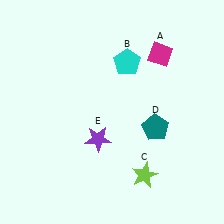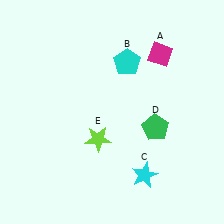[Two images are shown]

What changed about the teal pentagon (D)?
In Image 1, D is teal. In Image 2, it changed to green.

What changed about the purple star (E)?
In Image 1, E is purple. In Image 2, it changed to lime.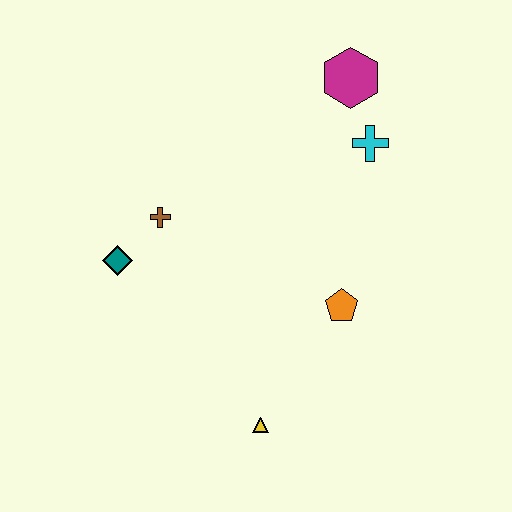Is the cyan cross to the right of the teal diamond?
Yes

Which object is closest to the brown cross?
The teal diamond is closest to the brown cross.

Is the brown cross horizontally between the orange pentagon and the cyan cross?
No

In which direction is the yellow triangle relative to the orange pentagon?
The yellow triangle is below the orange pentagon.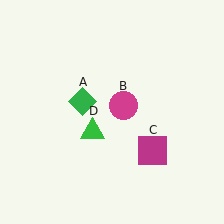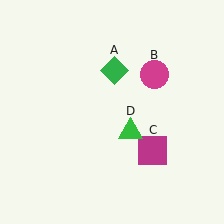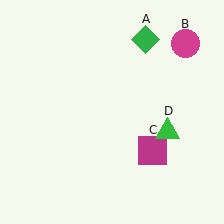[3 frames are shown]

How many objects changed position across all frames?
3 objects changed position: green diamond (object A), magenta circle (object B), green triangle (object D).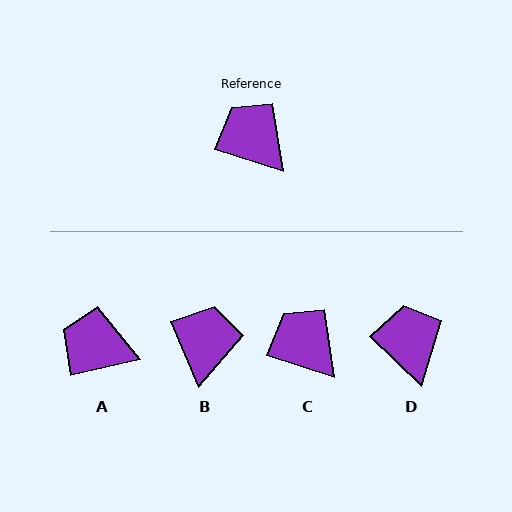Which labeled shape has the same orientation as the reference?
C.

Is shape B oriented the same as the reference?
No, it is off by about 49 degrees.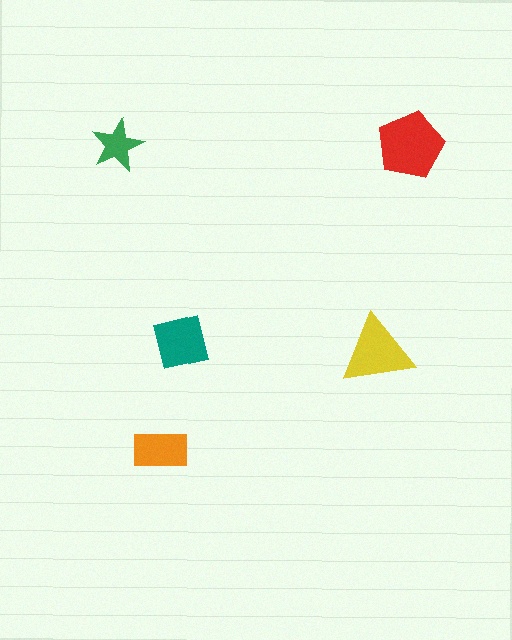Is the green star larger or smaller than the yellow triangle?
Smaller.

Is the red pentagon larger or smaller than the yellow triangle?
Larger.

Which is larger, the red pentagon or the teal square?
The red pentagon.